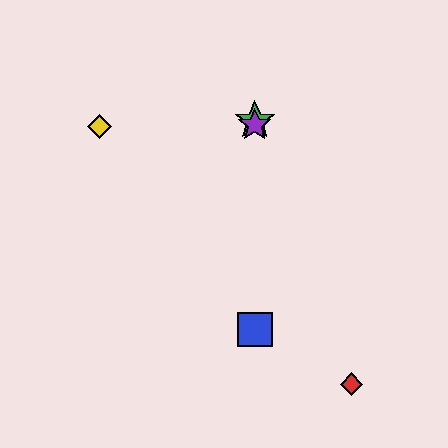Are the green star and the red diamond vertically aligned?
No, the green star is at x≈255 and the red diamond is at x≈351.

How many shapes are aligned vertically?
3 shapes (the blue square, the green star, the purple star) are aligned vertically.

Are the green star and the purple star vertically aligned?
Yes, both are at x≈255.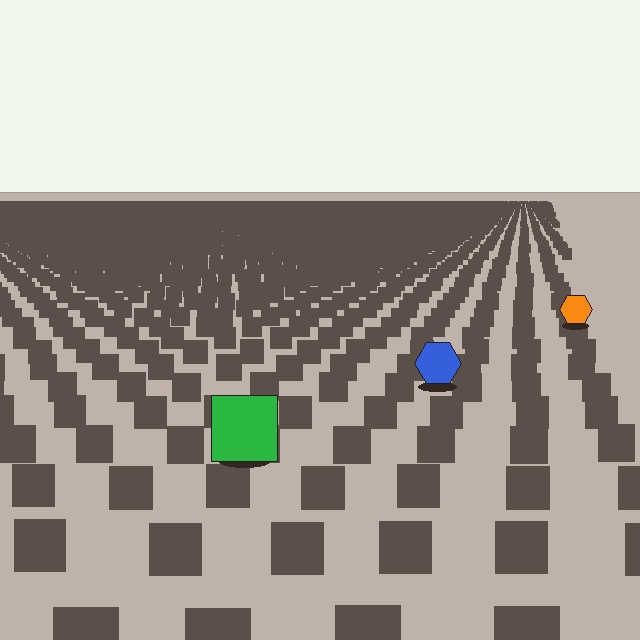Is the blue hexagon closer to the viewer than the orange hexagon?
Yes. The blue hexagon is closer — you can tell from the texture gradient: the ground texture is coarser near it.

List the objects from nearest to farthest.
From nearest to farthest: the green square, the blue hexagon, the orange hexagon.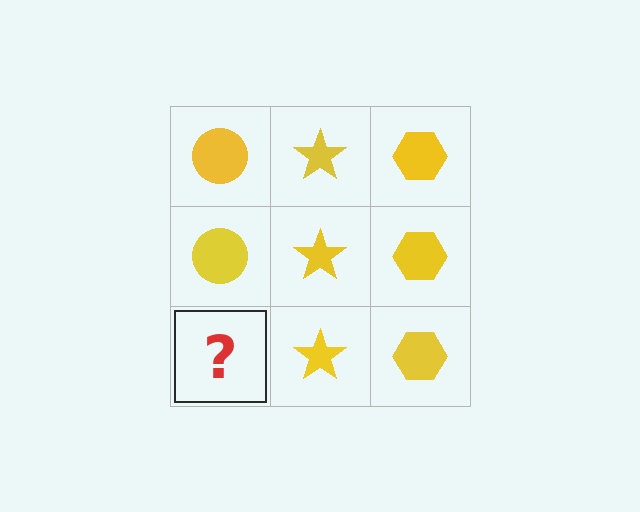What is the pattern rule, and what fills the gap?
The rule is that each column has a consistent shape. The gap should be filled with a yellow circle.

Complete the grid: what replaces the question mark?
The question mark should be replaced with a yellow circle.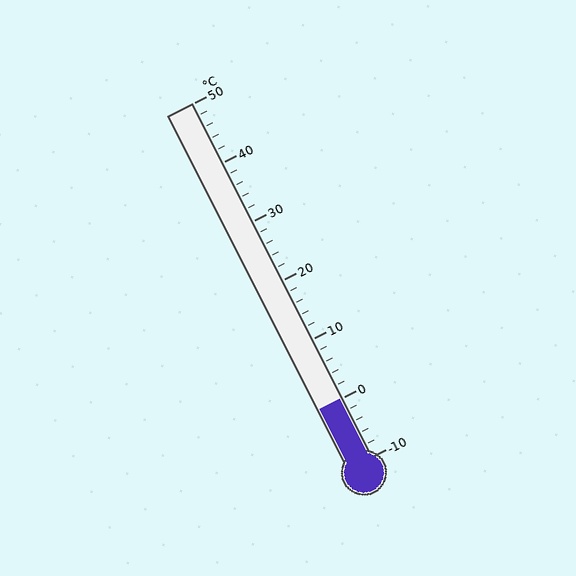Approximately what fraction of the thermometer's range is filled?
The thermometer is filled to approximately 15% of its range.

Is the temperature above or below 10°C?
The temperature is below 10°C.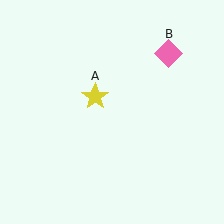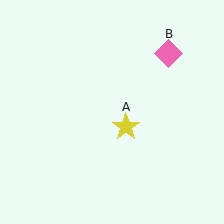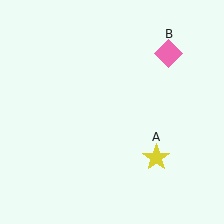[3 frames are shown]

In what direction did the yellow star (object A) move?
The yellow star (object A) moved down and to the right.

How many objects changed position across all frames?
1 object changed position: yellow star (object A).